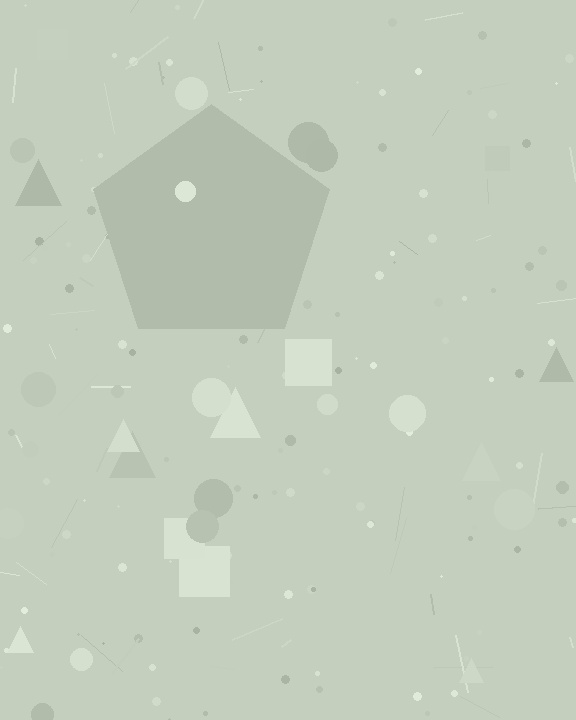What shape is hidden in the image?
A pentagon is hidden in the image.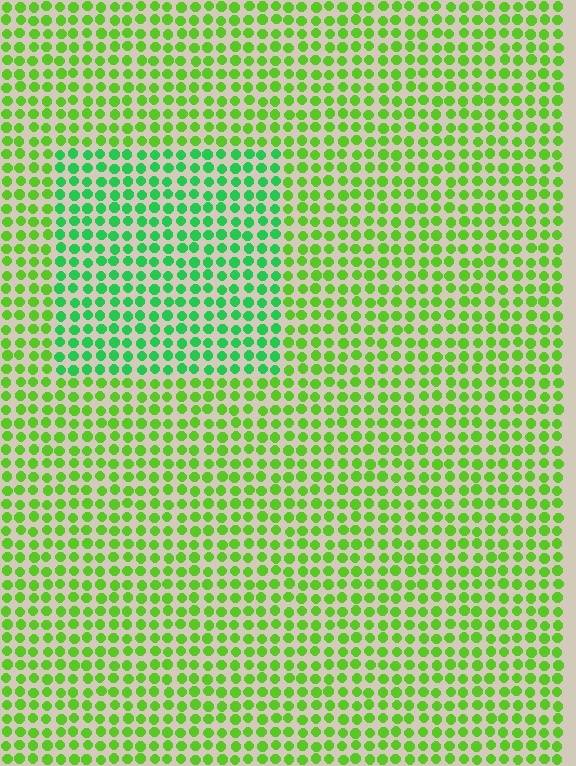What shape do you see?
I see a rectangle.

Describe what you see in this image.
The image is filled with small lime elements in a uniform arrangement. A rectangle-shaped region is visible where the elements are tinted to a slightly different hue, forming a subtle color boundary.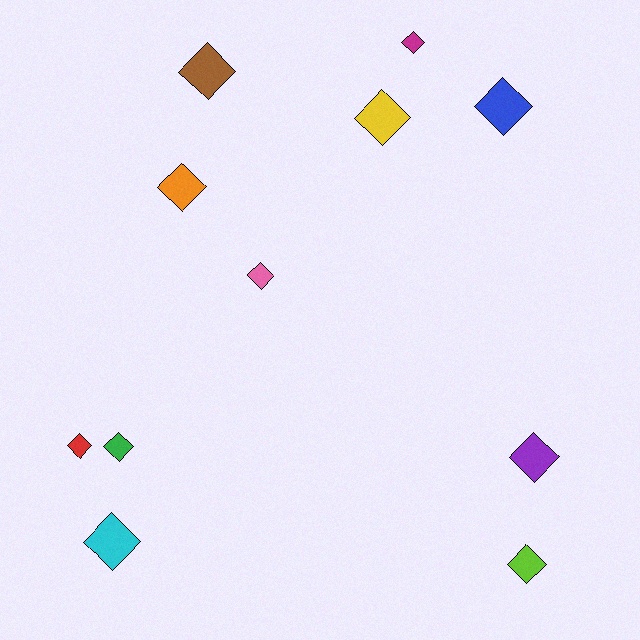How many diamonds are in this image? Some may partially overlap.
There are 11 diamonds.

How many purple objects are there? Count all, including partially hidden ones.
There is 1 purple object.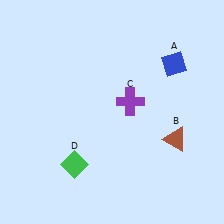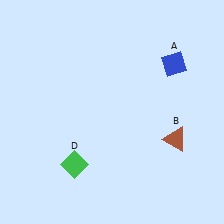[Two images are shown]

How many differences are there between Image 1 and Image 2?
There is 1 difference between the two images.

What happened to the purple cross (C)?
The purple cross (C) was removed in Image 2. It was in the top-right area of Image 1.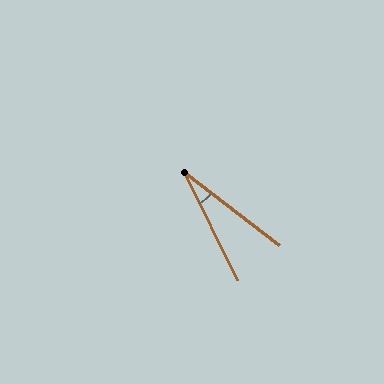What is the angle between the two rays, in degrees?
Approximately 26 degrees.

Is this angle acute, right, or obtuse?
It is acute.